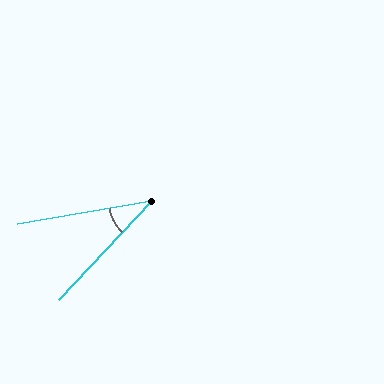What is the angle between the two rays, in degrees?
Approximately 37 degrees.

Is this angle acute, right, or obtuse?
It is acute.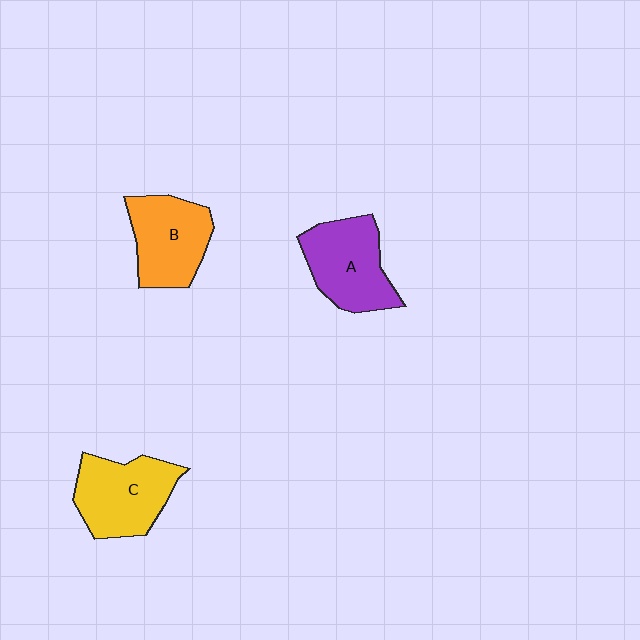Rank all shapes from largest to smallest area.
From largest to smallest: C (yellow), A (purple), B (orange).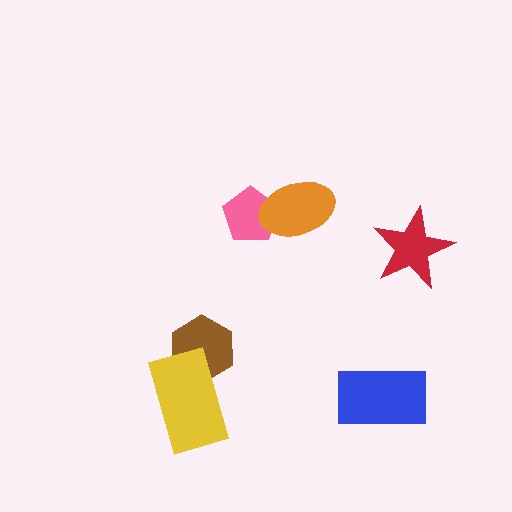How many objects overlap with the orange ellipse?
1 object overlaps with the orange ellipse.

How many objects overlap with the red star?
0 objects overlap with the red star.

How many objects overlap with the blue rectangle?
0 objects overlap with the blue rectangle.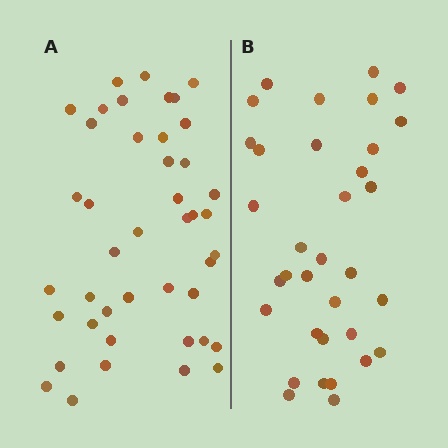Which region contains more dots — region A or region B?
Region A (the left region) has more dots.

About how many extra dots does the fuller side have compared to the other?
Region A has roughly 8 or so more dots than region B.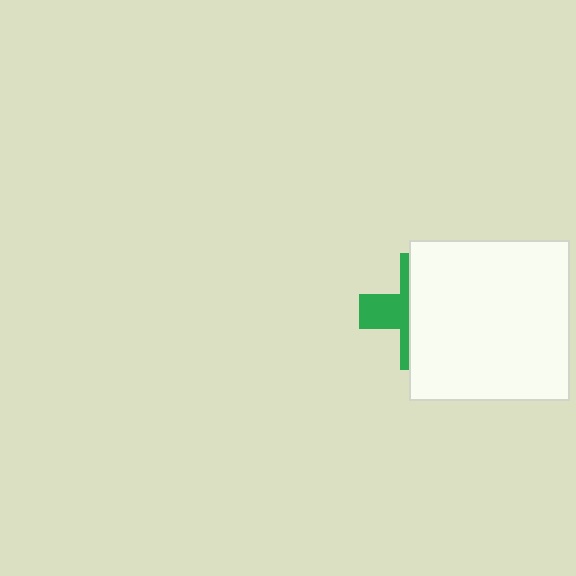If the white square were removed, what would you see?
You would see the complete green cross.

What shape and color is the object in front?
The object in front is a white square.